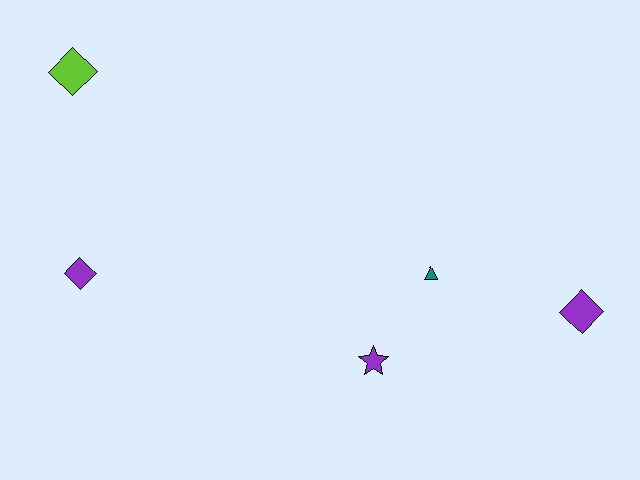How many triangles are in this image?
There is 1 triangle.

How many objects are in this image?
There are 5 objects.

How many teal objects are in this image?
There is 1 teal object.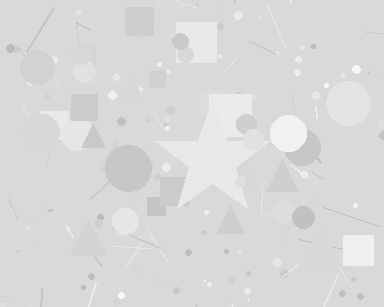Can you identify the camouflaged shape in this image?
The camouflaged shape is a star.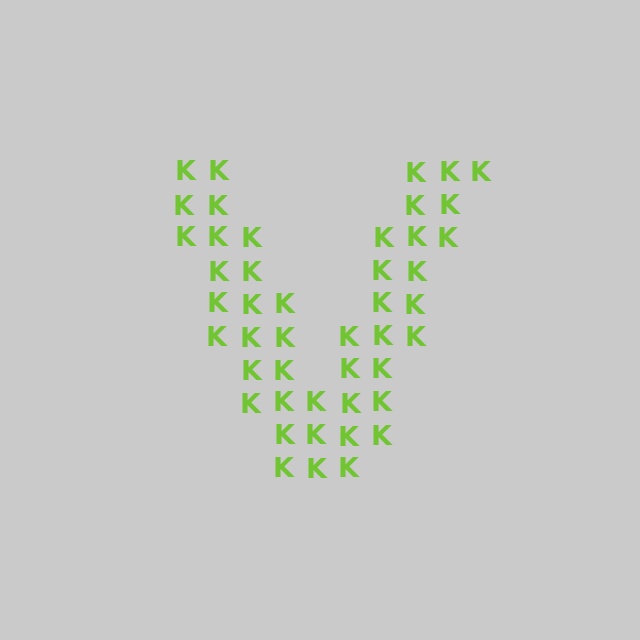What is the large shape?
The large shape is the letter V.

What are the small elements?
The small elements are letter K's.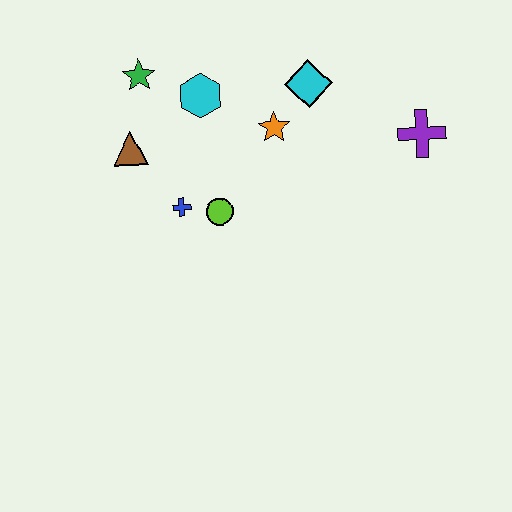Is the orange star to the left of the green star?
No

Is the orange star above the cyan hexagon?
No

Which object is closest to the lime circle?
The blue cross is closest to the lime circle.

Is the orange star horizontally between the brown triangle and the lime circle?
No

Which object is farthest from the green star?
The purple cross is farthest from the green star.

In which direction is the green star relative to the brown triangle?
The green star is above the brown triangle.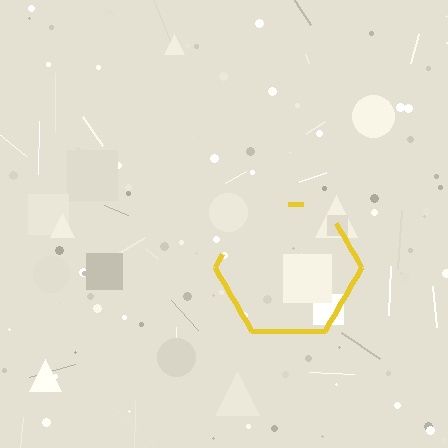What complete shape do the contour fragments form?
The contour fragments form a hexagon.